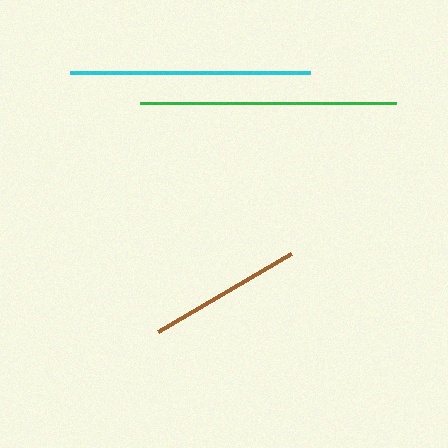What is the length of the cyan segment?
The cyan segment is approximately 240 pixels long.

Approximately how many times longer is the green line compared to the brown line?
The green line is approximately 1.7 times the length of the brown line.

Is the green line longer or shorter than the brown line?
The green line is longer than the brown line.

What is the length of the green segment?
The green segment is approximately 255 pixels long.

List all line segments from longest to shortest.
From longest to shortest: green, cyan, brown.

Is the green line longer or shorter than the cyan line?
The green line is longer than the cyan line.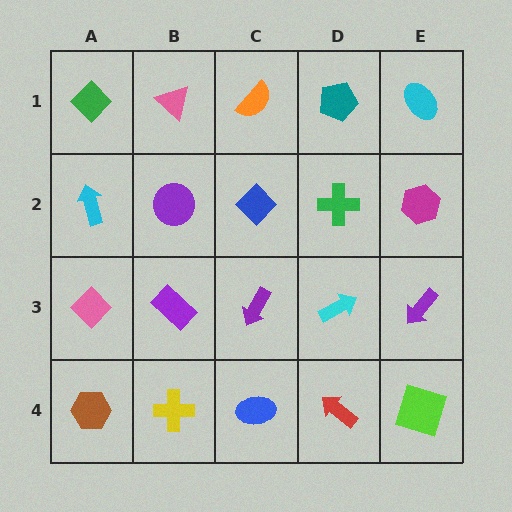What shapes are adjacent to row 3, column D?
A green cross (row 2, column D), a red arrow (row 4, column D), a purple arrow (row 3, column C), a purple arrow (row 3, column E).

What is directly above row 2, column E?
A cyan ellipse.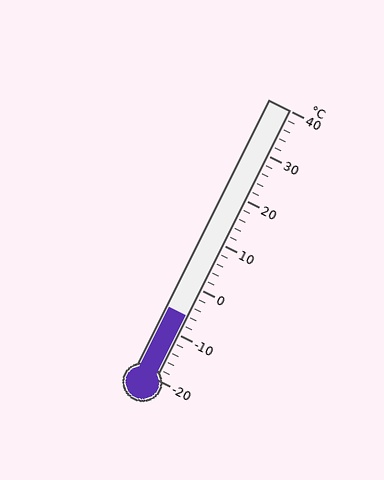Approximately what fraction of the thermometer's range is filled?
The thermometer is filled to approximately 25% of its range.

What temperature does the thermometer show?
The thermometer shows approximately -6°C.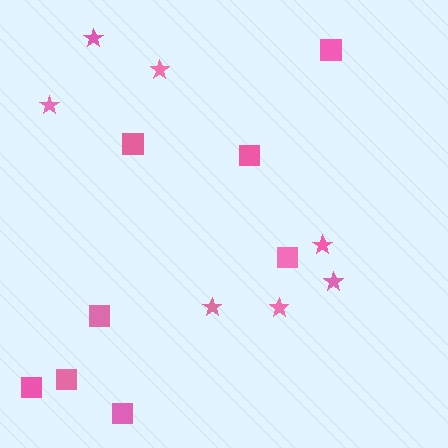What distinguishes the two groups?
There are 2 groups: one group of stars (7) and one group of squares (8).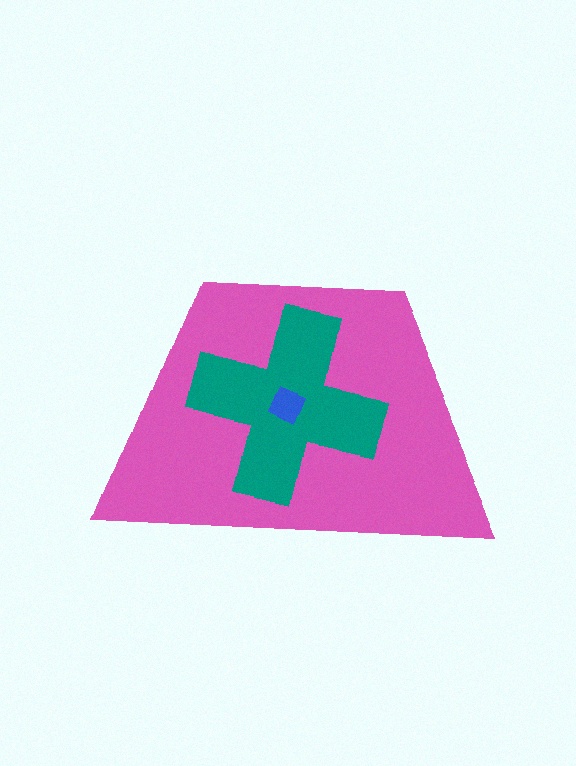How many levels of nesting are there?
3.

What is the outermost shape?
The pink trapezoid.